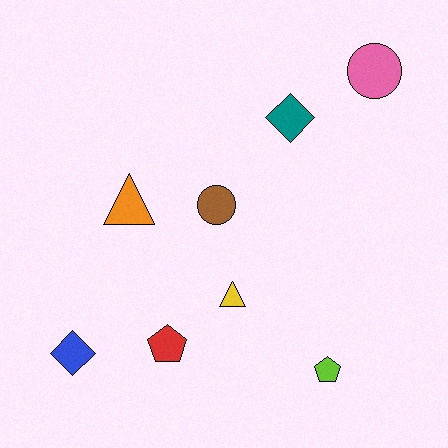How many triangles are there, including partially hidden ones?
There are 2 triangles.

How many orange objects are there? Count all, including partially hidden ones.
There is 1 orange object.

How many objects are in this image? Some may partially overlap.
There are 8 objects.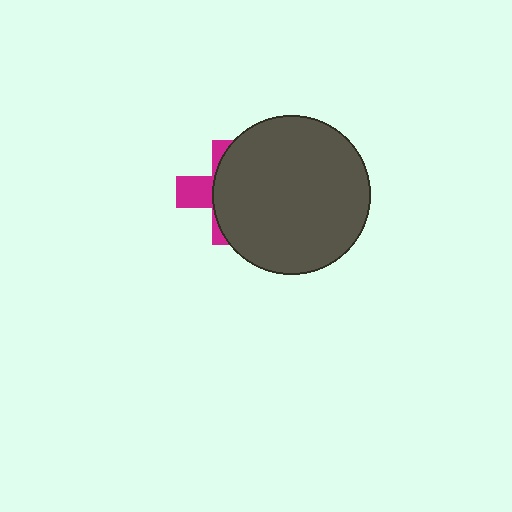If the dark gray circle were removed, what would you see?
You would see the complete magenta cross.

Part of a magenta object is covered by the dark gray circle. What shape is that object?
It is a cross.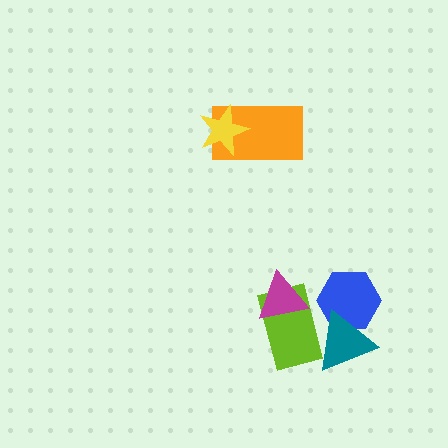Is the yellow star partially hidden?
No, no other shape covers it.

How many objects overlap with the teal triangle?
2 objects overlap with the teal triangle.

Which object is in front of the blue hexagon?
The teal triangle is in front of the blue hexagon.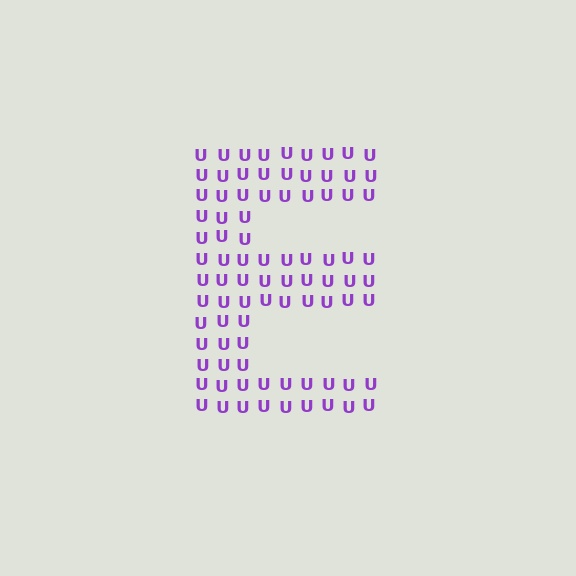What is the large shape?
The large shape is the letter E.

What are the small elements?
The small elements are letter U's.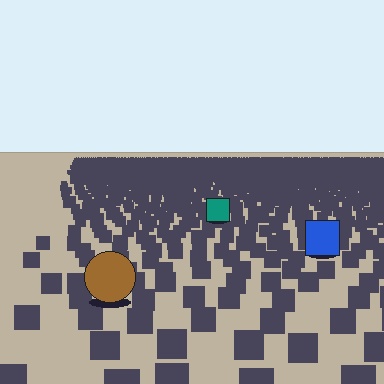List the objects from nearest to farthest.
From nearest to farthest: the brown circle, the blue square, the teal square.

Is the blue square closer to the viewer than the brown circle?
No. The brown circle is closer — you can tell from the texture gradient: the ground texture is coarser near it.